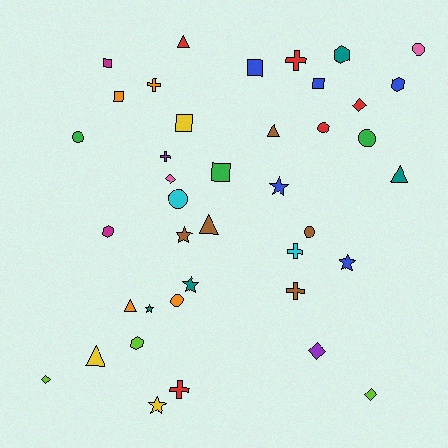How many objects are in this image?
There are 40 objects.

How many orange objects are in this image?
There are 4 orange objects.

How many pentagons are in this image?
There are no pentagons.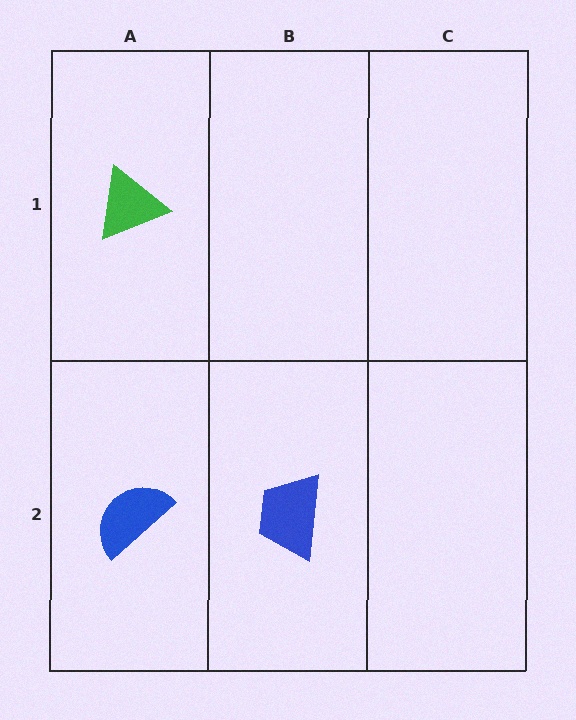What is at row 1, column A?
A green triangle.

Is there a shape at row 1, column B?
No, that cell is empty.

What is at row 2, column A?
A blue semicircle.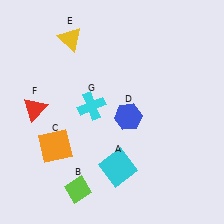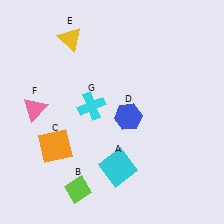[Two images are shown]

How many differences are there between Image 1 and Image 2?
There is 1 difference between the two images.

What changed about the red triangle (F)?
In Image 1, F is red. In Image 2, it changed to pink.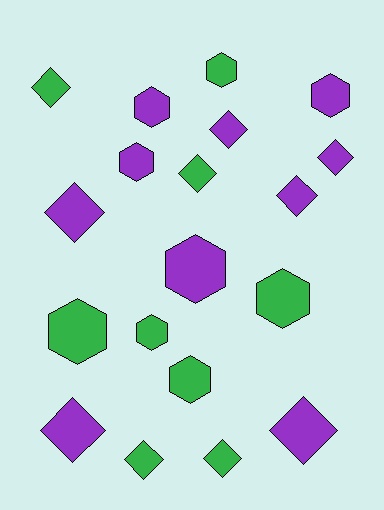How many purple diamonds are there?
There are 6 purple diamonds.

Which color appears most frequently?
Purple, with 10 objects.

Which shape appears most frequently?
Diamond, with 10 objects.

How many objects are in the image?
There are 19 objects.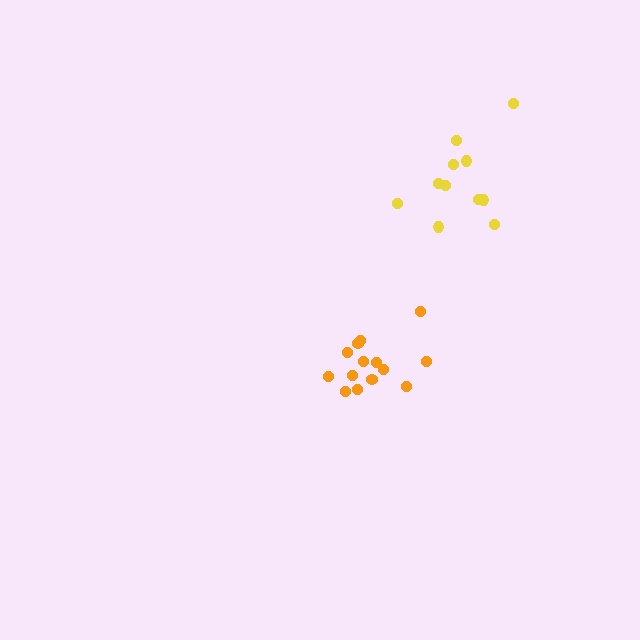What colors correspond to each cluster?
The clusters are colored: orange, yellow.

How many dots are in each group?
Group 1: 14 dots, Group 2: 11 dots (25 total).